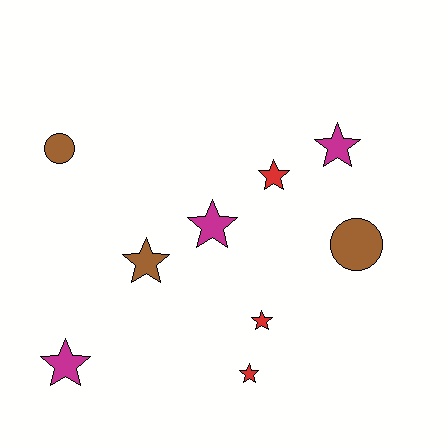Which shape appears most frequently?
Star, with 7 objects.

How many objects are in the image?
There are 9 objects.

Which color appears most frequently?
Brown, with 3 objects.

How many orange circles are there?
There are no orange circles.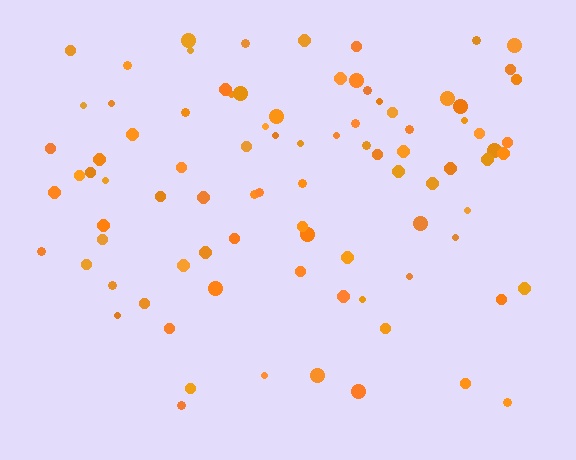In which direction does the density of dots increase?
From bottom to top, with the top side densest.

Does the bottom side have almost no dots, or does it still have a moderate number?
Still a moderate number, just noticeably fewer than the top.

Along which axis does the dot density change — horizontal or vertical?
Vertical.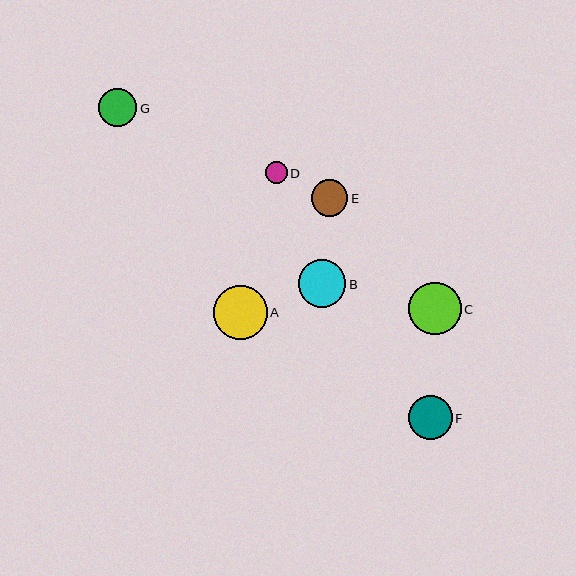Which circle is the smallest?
Circle D is the smallest with a size of approximately 22 pixels.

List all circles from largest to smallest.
From largest to smallest: A, C, B, F, G, E, D.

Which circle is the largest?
Circle A is the largest with a size of approximately 54 pixels.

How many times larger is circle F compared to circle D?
Circle F is approximately 2.0 times the size of circle D.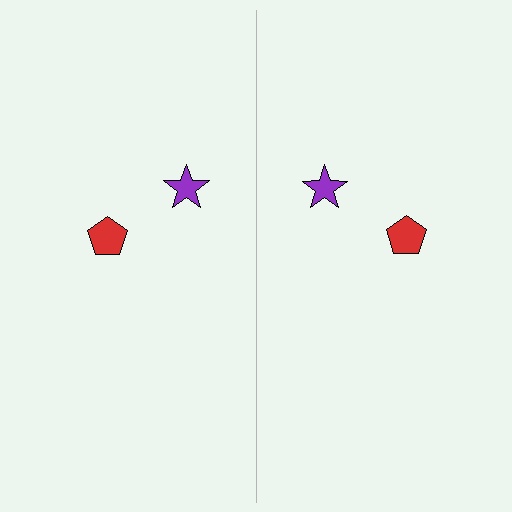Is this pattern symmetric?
Yes, this pattern has bilateral (reflection) symmetry.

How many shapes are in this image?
There are 4 shapes in this image.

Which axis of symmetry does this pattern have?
The pattern has a vertical axis of symmetry running through the center of the image.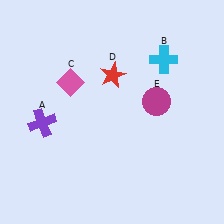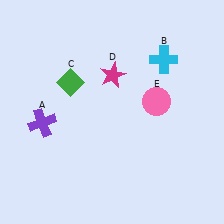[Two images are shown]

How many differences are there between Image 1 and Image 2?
There are 3 differences between the two images.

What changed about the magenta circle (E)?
In Image 1, E is magenta. In Image 2, it changed to pink.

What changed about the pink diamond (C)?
In Image 1, C is pink. In Image 2, it changed to green.